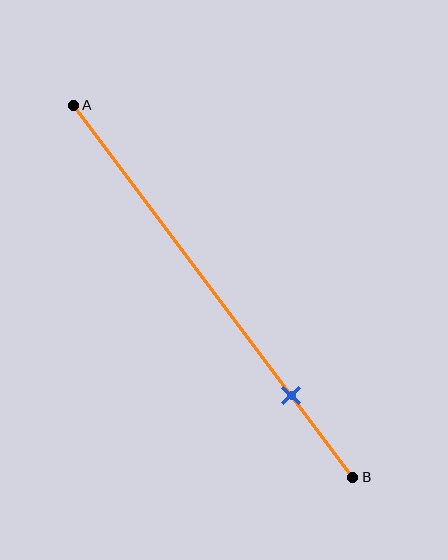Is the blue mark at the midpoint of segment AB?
No, the mark is at about 80% from A, not at the 50% midpoint.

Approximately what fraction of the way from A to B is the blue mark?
The blue mark is approximately 80% of the way from A to B.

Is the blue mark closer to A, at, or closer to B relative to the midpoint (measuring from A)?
The blue mark is closer to point B than the midpoint of segment AB.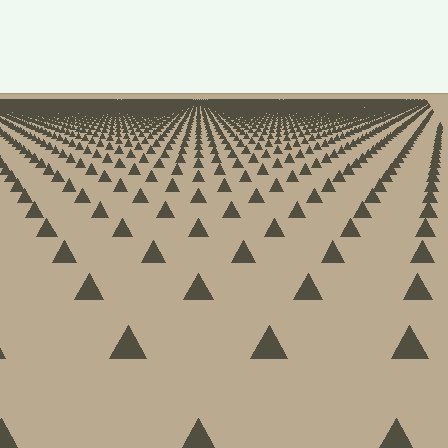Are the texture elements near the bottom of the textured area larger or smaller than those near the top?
Larger. Near the bottom, elements are closer to the viewer and appear at a bigger on-screen size.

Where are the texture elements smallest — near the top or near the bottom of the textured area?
Near the top.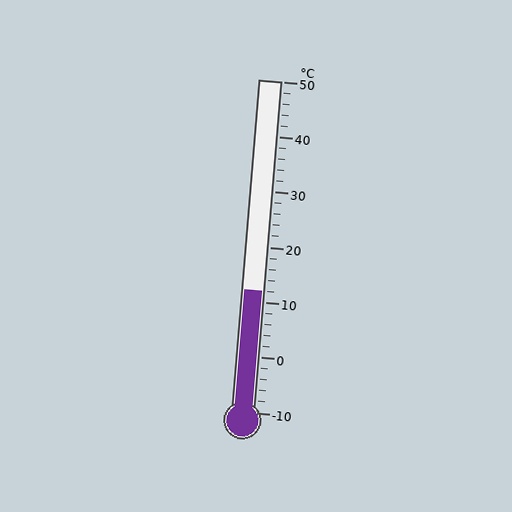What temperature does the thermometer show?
The thermometer shows approximately 12°C.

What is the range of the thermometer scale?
The thermometer scale ranges from -10°C to 50°C.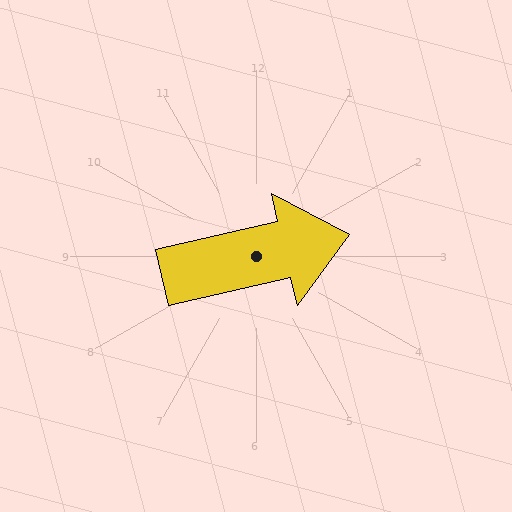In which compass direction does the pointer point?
East.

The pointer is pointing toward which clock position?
Roughly 3 o'clock.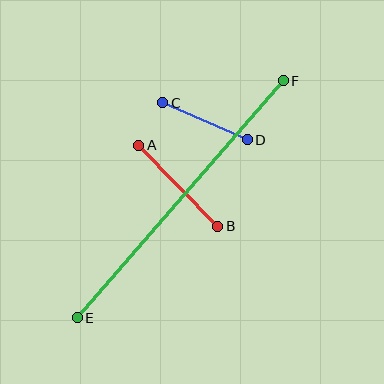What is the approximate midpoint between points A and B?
The midpoint is at approximately (178, 186) pixels.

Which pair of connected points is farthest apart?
Points E and F are farthest apart.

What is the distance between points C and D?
The distance is approximately 92 pixels.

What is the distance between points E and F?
The distance is approximately 314 pixels.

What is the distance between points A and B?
The distance is approximately 113 pixels.